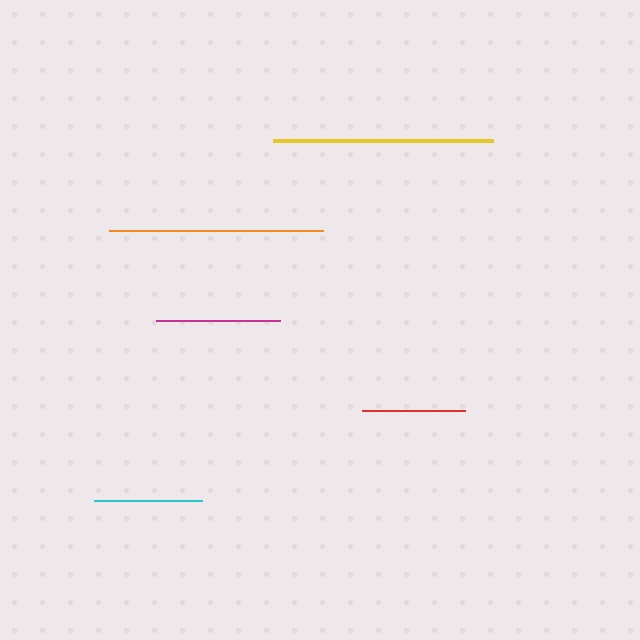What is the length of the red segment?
The red segment is approximately 103 pixels long.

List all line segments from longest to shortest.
From longest to shortest: yellow, orange, magenta, cyan, red.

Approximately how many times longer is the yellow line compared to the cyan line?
The yellow line is approximately 2.0 times the length of the cyan line.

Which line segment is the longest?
The yellow line is the longest at approximately 219 pixels.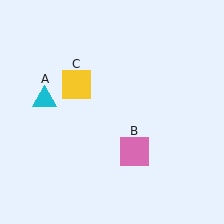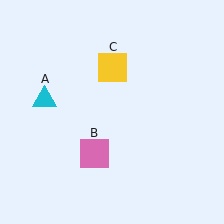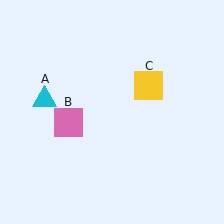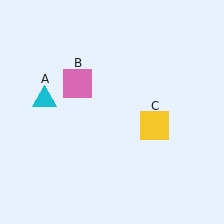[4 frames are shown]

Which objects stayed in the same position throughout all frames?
Cyan triangle (object A) remained stationary.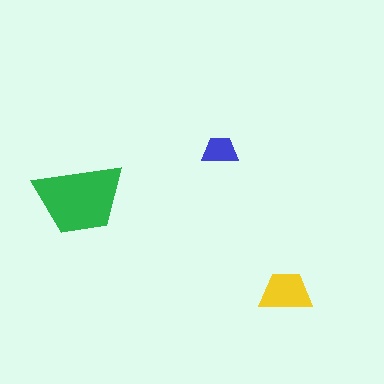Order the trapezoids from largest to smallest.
the green one, the yellow one, the blue one.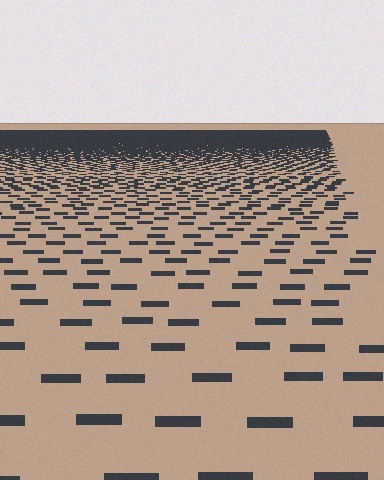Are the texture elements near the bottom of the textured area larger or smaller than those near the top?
Larger. Near the bottom, elements are closer to the viewer and appear at a bigger on-screen size.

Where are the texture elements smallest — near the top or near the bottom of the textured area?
Near the top.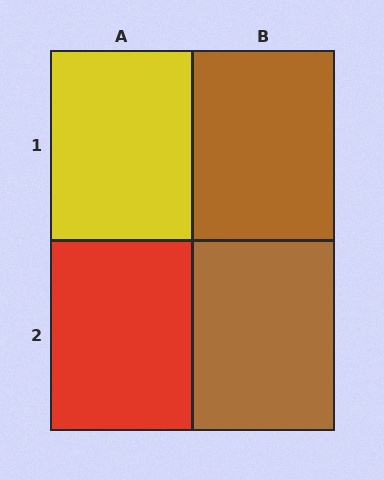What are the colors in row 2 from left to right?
Red, brown.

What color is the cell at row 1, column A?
Yellow.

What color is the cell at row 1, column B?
Brown.